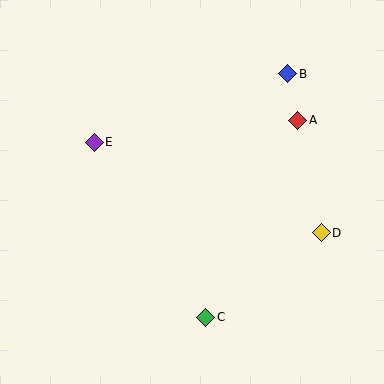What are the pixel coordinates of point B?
Point B is at (288, 74).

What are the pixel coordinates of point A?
Point A is at (298, 120).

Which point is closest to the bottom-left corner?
Point C is closest to the bottom-left corner.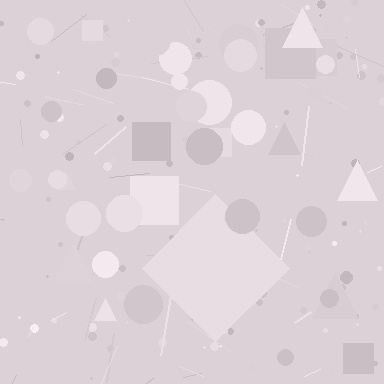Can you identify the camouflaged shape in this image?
The camouflaged shape is a diamond.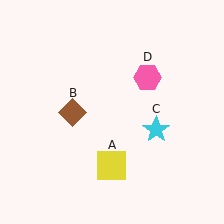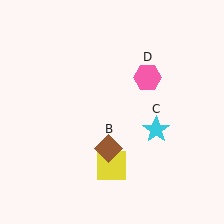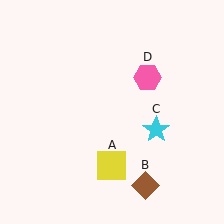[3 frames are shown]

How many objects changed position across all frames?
1 object changed position: brown diamond (object B).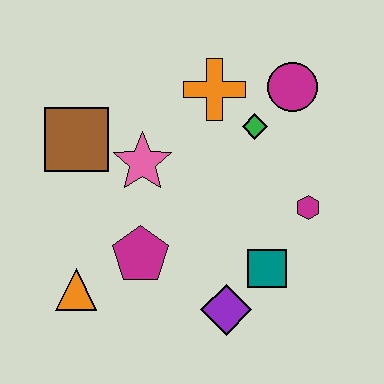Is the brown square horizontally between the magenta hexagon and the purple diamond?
No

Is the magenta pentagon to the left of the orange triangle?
No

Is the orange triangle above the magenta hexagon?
No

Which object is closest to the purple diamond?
The teal square is closest to the purple diamond.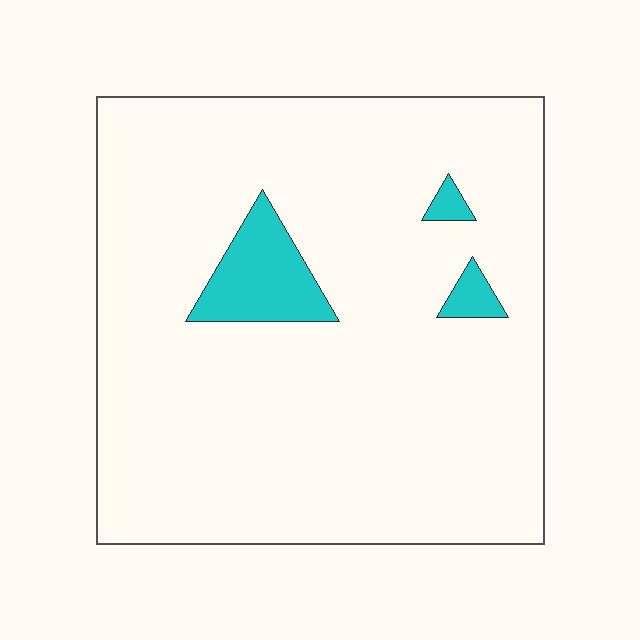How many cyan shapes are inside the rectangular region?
3.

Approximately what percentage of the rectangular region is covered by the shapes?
Approximately 5%.